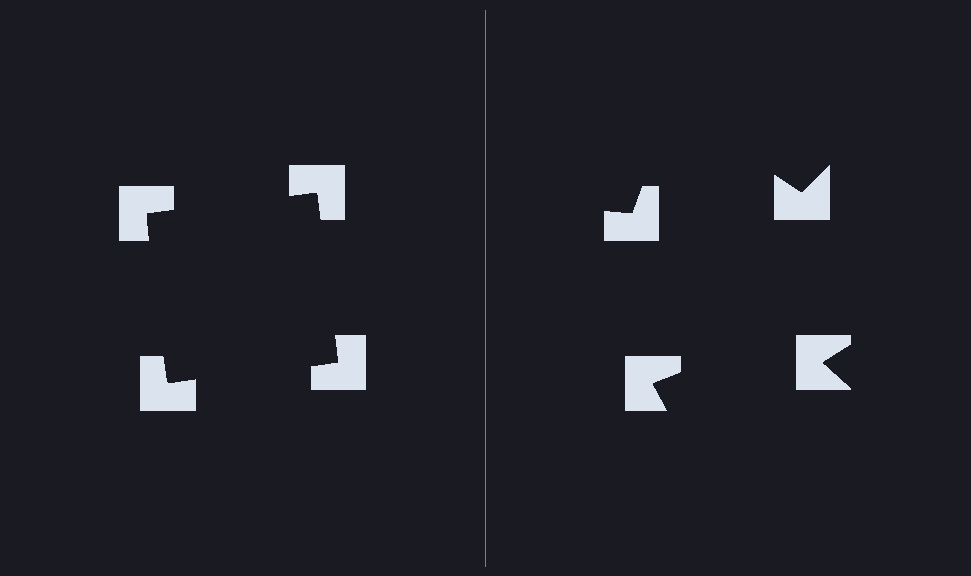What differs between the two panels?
The notched squares are positioned identically on both sides; only the wedge orientations differ. On the left they align to a square; on the right they are misaligned.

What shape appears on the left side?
An illusory square.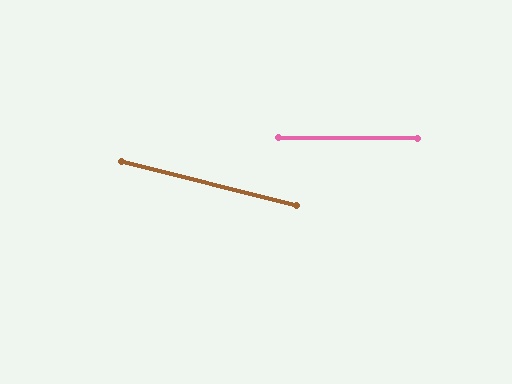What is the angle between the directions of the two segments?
Approximately 14 degrees.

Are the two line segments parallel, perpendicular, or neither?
Neither parallel nor perpendicular — they differ by about 14°.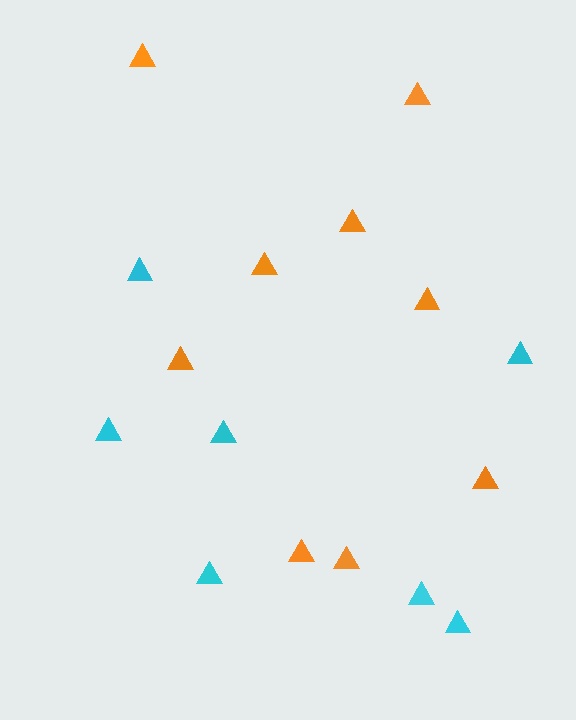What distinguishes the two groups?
There are 2 groups: one group of cyan triangles (7) and one group of orange triangles (9).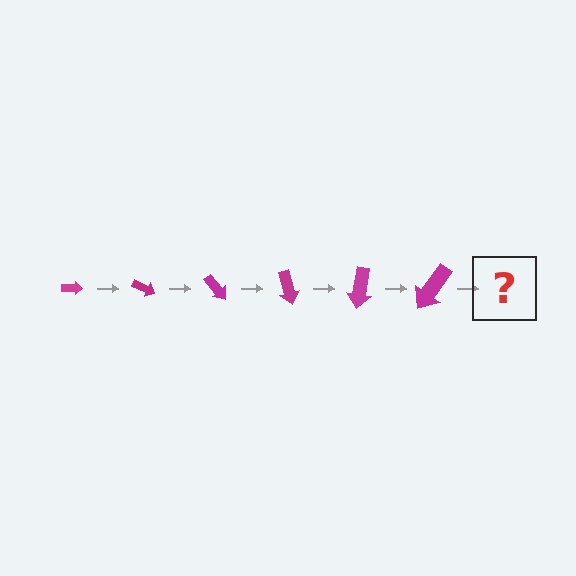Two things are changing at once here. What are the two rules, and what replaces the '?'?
The two rules are that the arrow grows larger each step and it rotates 25 degrees each step. The '?' should be an arrow, larger than the previous one and rotated 150 degrees from the start.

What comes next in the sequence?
The next element should be an arrow, larger than the previous one and rotated 150 degrees from the start.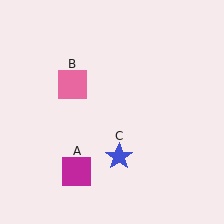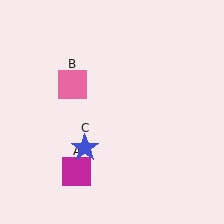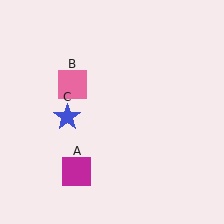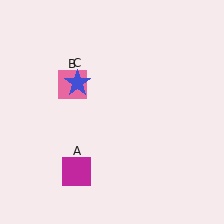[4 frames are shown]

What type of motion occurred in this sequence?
The blue star (object C) rotated clockwise around the center of the scene.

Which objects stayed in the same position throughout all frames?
Magenta square (object A) and pink square (object B) remained stationary.